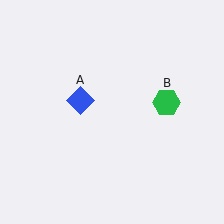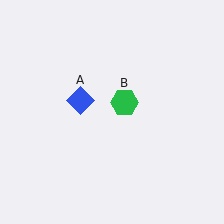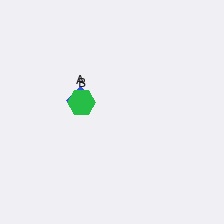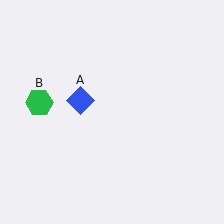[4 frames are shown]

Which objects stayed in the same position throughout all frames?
Blue diamond (object A) remained stationary.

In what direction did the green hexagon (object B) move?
The green hexagon (object B) moved left.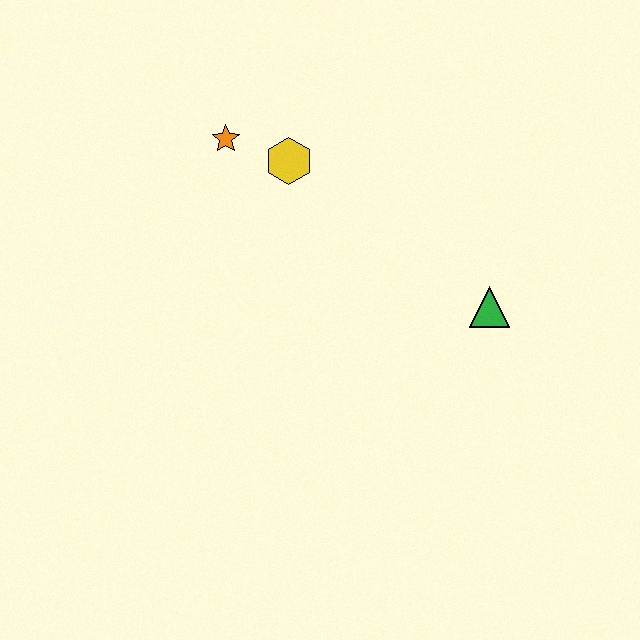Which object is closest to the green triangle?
The yellow hexagon is closest to the green triangle.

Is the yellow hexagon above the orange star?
No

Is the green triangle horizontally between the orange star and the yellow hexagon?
No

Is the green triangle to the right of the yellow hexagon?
Yes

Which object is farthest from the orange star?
The green triangle is farthest from the orange star.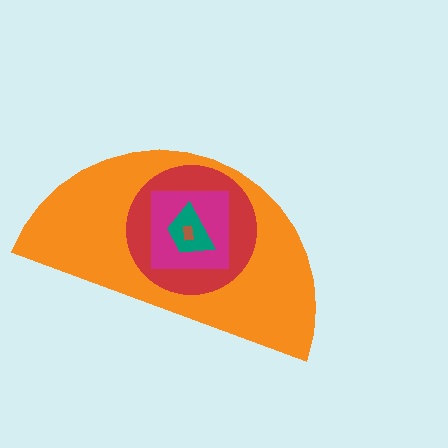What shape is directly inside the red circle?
The magenta square.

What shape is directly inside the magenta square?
The teal trapezoid.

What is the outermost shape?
The orange semicircle.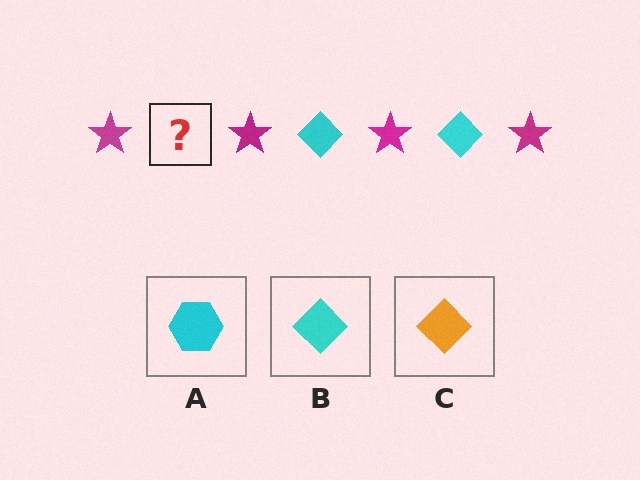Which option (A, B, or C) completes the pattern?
B.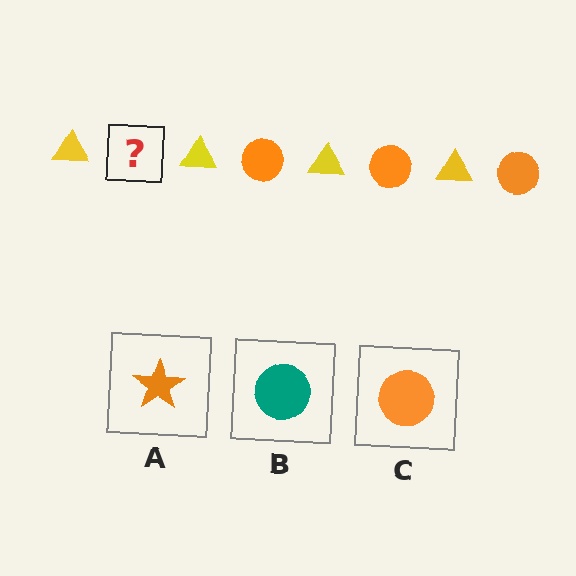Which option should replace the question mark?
Option C.